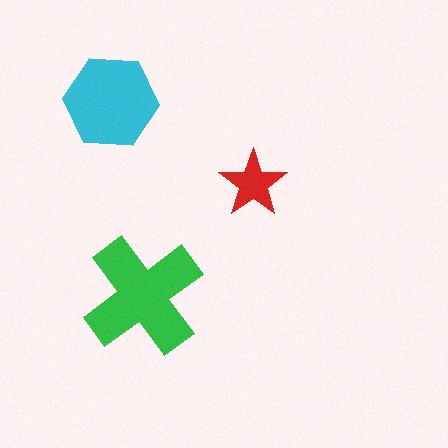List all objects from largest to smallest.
The green cross, the cyan hexagon, the red star.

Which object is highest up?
The cyan hexagon is topmost.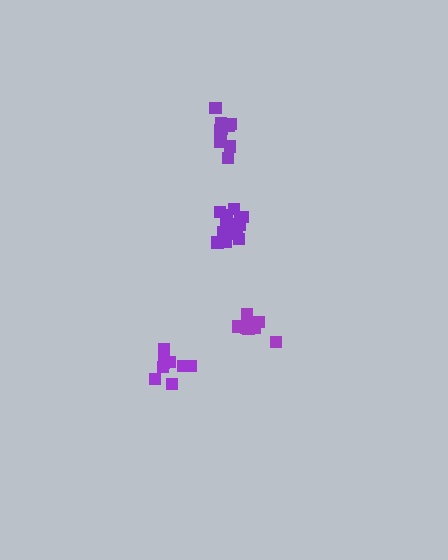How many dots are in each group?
Group 1: 9 dots, Group 2: 10 dots, Group 3: 9 dots, Group 4: 14 dots (42 total).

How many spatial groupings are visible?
There are 4 spatial groupings.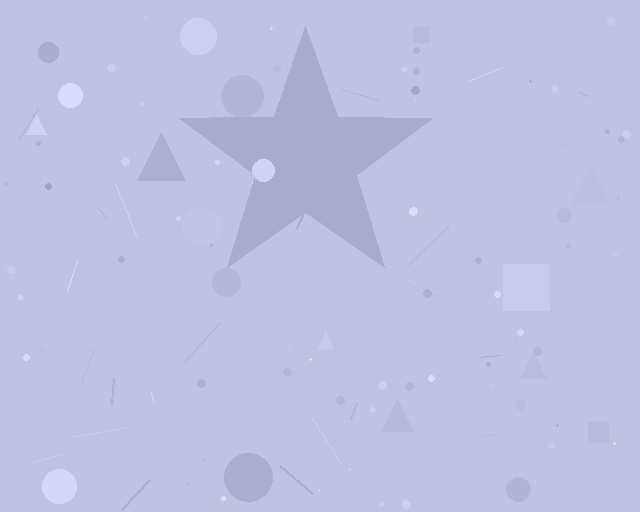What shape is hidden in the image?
A star is hidden in the image.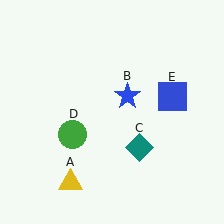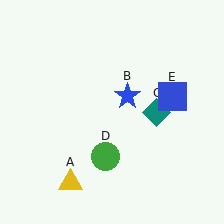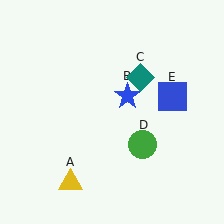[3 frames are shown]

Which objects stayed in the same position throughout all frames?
Yellow triangle (object A) and blue star (object B) and blue square (object E) remained stationary.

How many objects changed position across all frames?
2 objects changed position: teal diamond (object C), green circle (object D).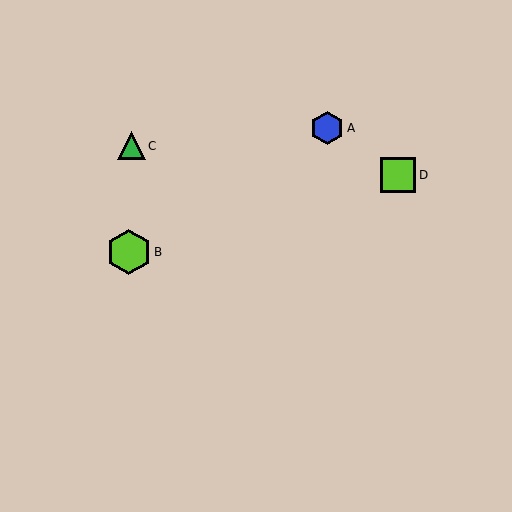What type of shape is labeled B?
Shape B is a lime hexagon.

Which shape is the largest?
The lime hexagon (labeled B) is the largest.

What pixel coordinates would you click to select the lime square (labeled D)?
Click at (398, 175) to select the lime square D.